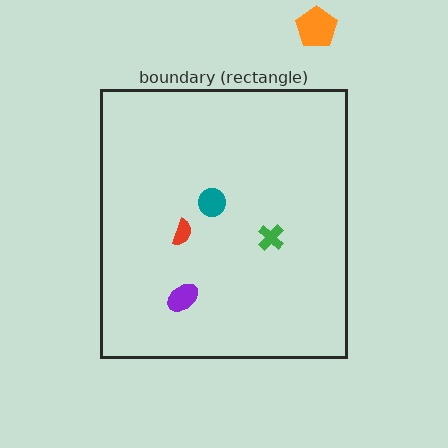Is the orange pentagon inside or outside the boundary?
Outside.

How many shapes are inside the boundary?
4 inside, 1 outside.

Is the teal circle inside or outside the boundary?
Inside.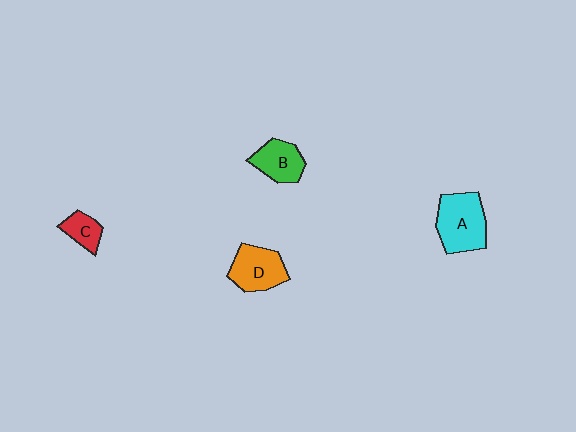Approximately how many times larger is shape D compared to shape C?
Approximately 1.9 times.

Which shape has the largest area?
Shape A (cyan).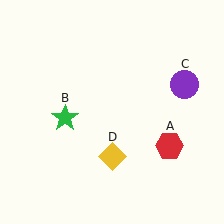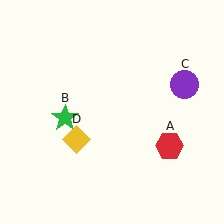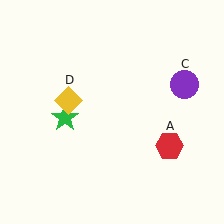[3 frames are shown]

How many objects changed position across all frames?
1 object changed position: yellow diamond (object D).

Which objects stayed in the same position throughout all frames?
Red hexagon (object A) and green star (object B) and purple circle (object C) remained stationary.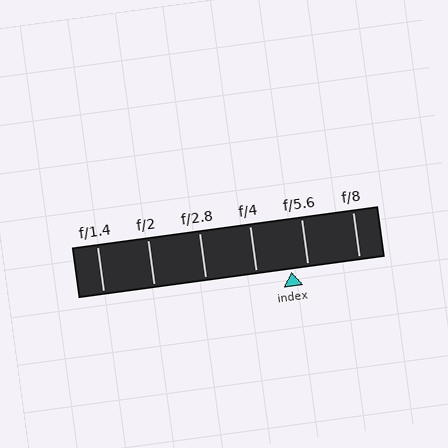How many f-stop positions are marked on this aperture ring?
There are 6 f-stop positions marked.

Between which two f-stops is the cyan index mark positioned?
The index mark is between f/4 and f/5.6.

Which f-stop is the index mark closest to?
The index mark is closest to f/5.6.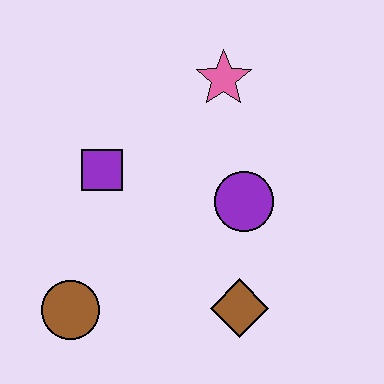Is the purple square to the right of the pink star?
No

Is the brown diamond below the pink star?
Yes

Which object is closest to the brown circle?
The purple square is closest to the brown circle.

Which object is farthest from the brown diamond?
The pink star is farthest from the brown diamond.